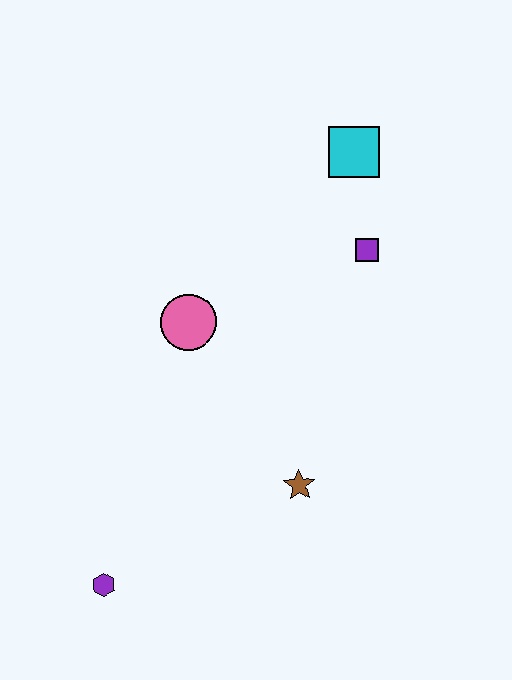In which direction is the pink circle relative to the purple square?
The pink circle is to the left of the purple square.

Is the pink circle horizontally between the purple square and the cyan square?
No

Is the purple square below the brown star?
No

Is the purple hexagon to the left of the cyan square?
Yes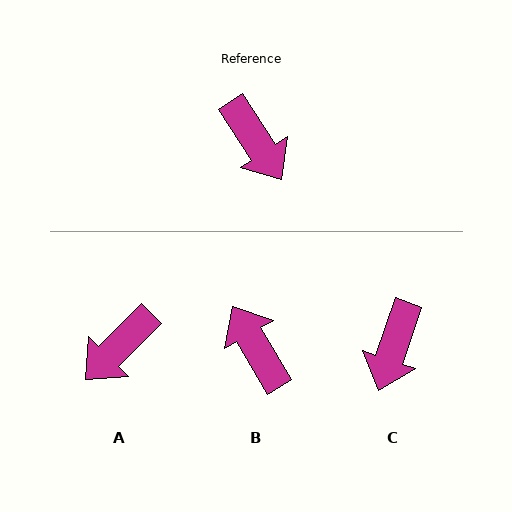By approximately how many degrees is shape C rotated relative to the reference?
Approximately 52 degrees clockwise.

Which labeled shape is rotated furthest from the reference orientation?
B, about 177 degrees away.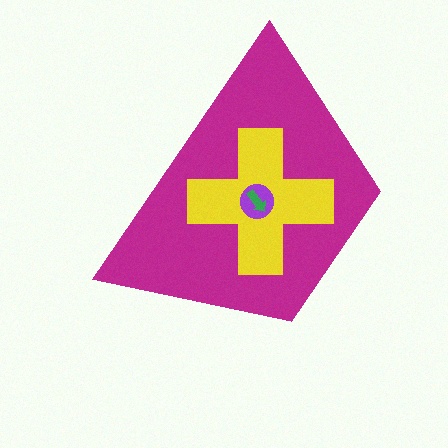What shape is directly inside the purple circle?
The green arrow.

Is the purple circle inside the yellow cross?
Yes.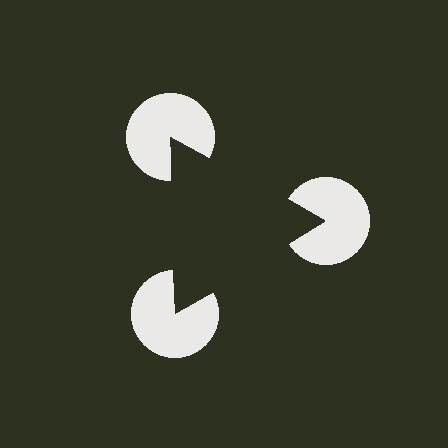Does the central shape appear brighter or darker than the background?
It typically appears slightly darker than the background, even though no actual brightness change is drawn.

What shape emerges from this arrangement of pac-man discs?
An illusory triangle — its edges are inferred from the aligned wedge cuts in the pac-man discs, not physically drawn.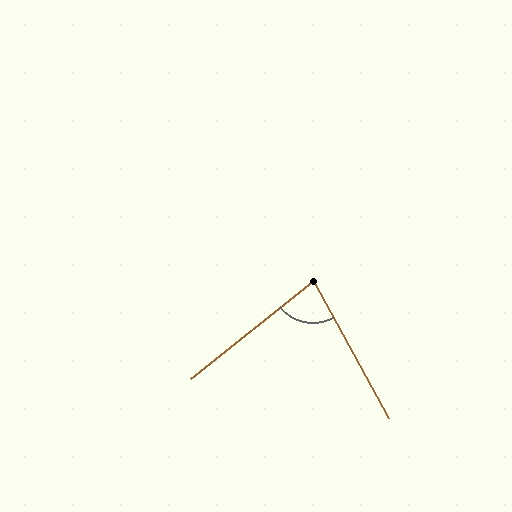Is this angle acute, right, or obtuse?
It is acute.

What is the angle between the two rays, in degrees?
Approximately 80 degrees.